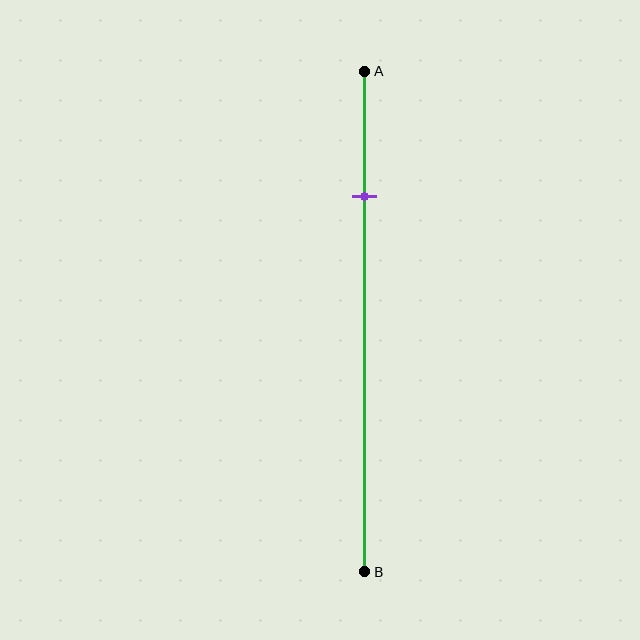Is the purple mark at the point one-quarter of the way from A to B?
Yes, the mark is approximately at the one-quarter point.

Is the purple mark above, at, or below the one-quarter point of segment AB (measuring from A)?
The purple mark is approximately at the one-quarter point of segment AB.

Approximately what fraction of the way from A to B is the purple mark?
The purple mark is approximately 25% of the way from A to B.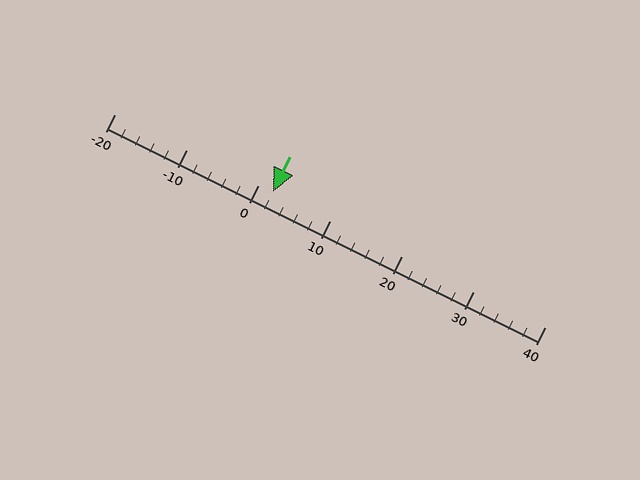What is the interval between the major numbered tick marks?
The major tick marks are spaced 10 units apart.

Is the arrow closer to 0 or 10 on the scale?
The arrow is closer to 0.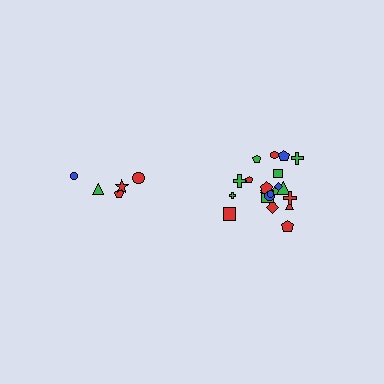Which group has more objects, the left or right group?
The right group.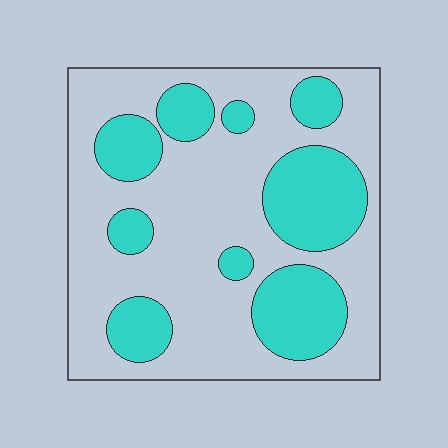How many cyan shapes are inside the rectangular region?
9.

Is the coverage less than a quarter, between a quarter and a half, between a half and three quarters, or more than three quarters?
Between a quarter and a half.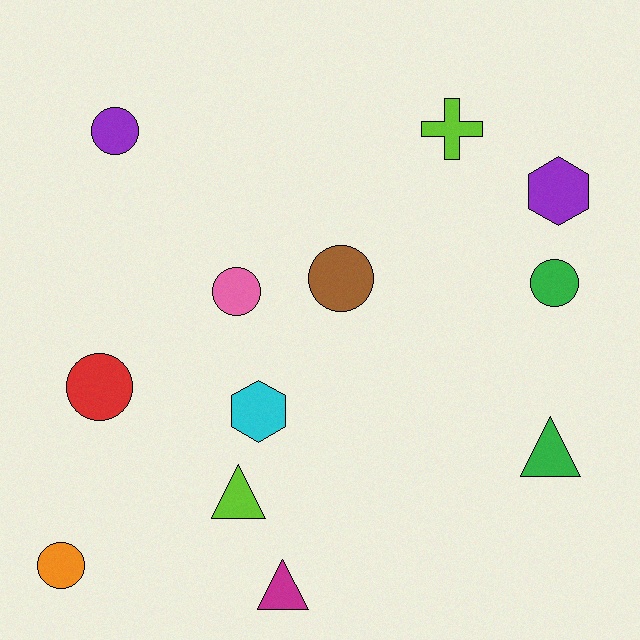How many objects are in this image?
There are 12 objects.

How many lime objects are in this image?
There are 2 lime objects.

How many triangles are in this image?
There are 3 triangles.